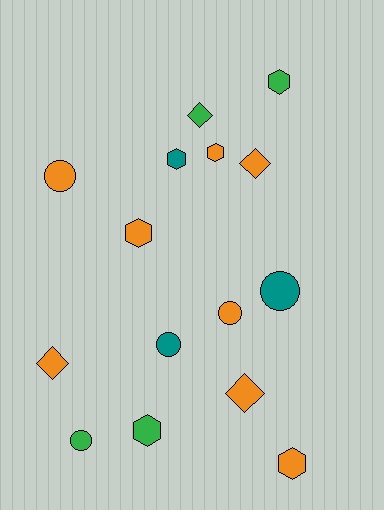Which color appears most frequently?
Orange, with 8 objects.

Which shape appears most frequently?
Hexagon, with 6 objects.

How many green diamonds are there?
There is 1 green diamond.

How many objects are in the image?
There are 15 objects.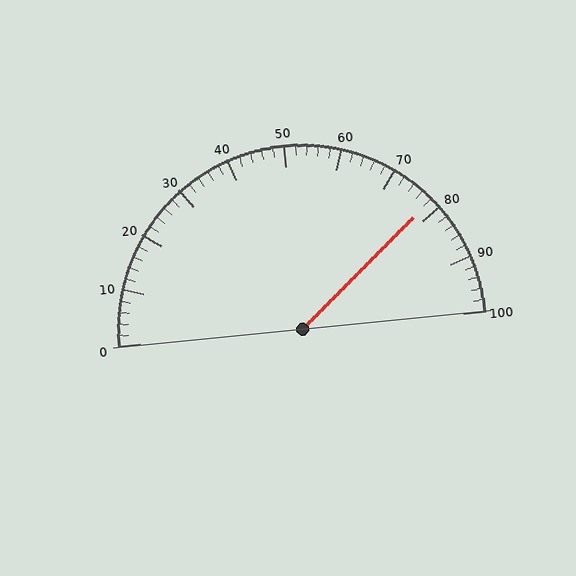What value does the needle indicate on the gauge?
The needle indicates approximately 78.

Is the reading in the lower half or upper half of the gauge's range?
The reading is in the upper half of the range (0 to 100).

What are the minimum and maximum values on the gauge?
The gauge ranges from 0 to 100.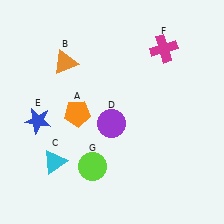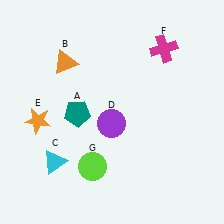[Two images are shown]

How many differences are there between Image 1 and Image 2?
There are 2 differences between the two images.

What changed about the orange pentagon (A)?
In Image 1, A is orange. In Image 2, it changed to teal.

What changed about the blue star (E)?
In Image 1, E is blue. In Image 2, it changed to orange.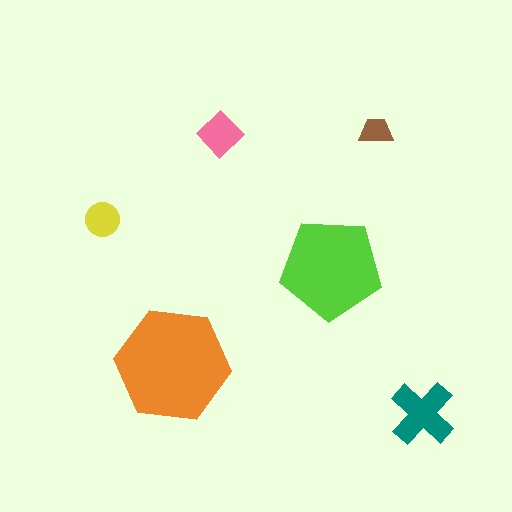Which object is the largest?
The orange hexagon.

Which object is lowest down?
The teal cross is bottommost.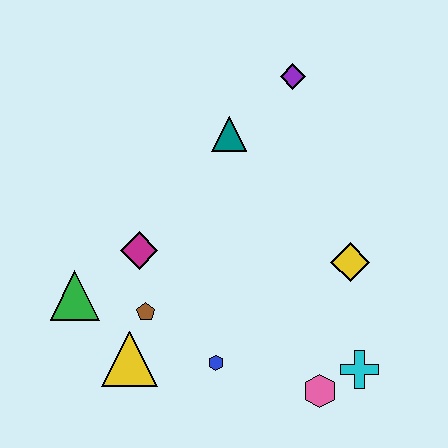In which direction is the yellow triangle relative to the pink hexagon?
The yellow triangle is to the left of the pink hexagon.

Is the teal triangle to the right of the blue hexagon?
Yes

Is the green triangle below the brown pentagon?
No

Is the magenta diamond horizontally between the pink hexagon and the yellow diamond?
No